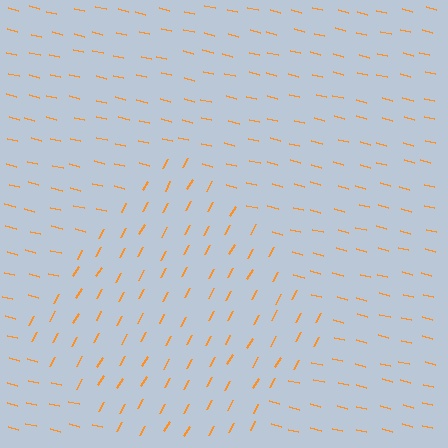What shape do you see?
I see a diamond.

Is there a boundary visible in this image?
Yes, there is a texture boundary formed by a change in line orientation.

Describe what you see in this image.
The image is filled with small orange line segments. A diamond region in the image has lines oriented differently from the surrounding lines, creating a visible texture boundary.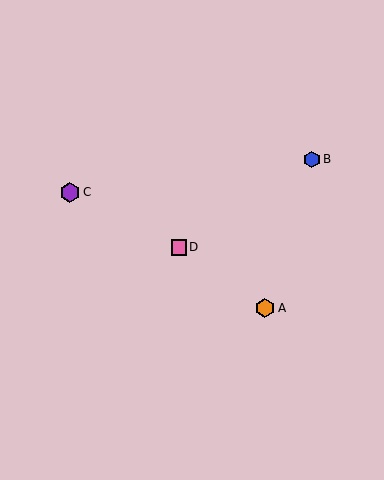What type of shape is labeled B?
Shape B is a blue hexagon.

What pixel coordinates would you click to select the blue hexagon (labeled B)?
Click at (312, 159) to select the blue hexagon B.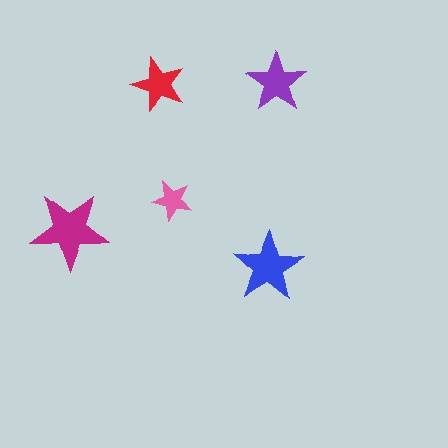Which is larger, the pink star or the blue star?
The blue one.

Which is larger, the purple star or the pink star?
The purple one.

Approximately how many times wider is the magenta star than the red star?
About 1.5 times wider.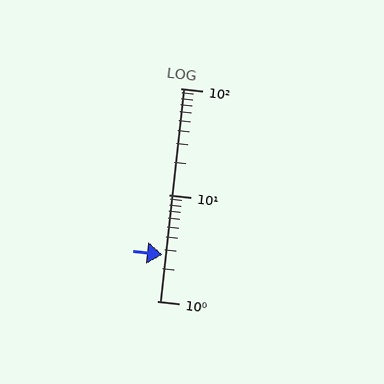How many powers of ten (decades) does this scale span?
The scale spans 2 decades, from 1 to 100.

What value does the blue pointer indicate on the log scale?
The pointer indicates approximately 2.7.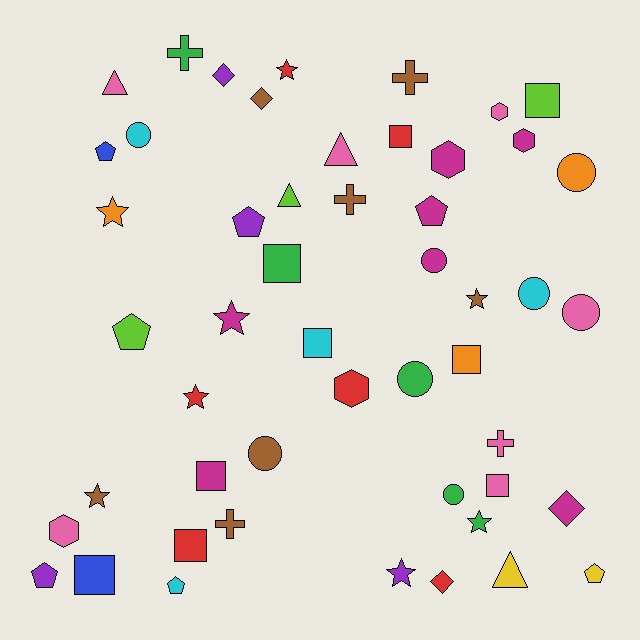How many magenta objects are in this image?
There are 7 magenta objects.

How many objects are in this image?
There are 50 objects.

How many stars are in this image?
There are 8 stars.